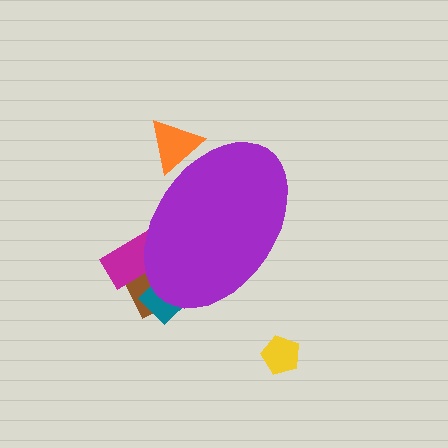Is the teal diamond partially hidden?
Yes, the teal diamond is partially hidden behind the purple ellipse.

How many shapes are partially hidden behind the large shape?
4 shapes are partially hidden.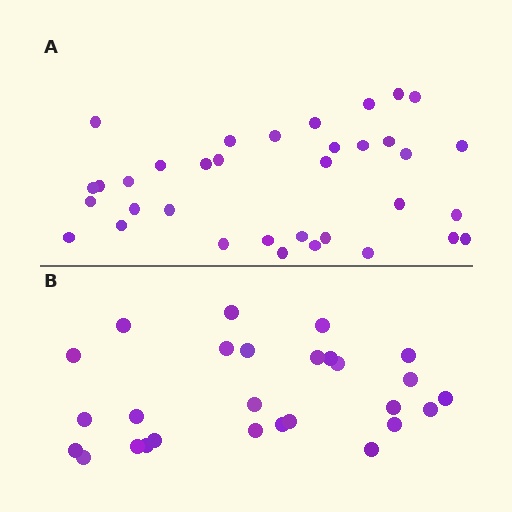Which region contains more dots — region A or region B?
Region A (the top region) has more dots.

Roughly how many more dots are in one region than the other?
Region A has roughly 8 or so more dots than region B.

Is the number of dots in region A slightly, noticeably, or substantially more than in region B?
Region A has noticeably more, but not dramatically so. The ratio is roughly 1.3 to 1.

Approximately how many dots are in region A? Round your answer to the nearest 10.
About 40 dots. (The exact count is 35, which rounds to 40.)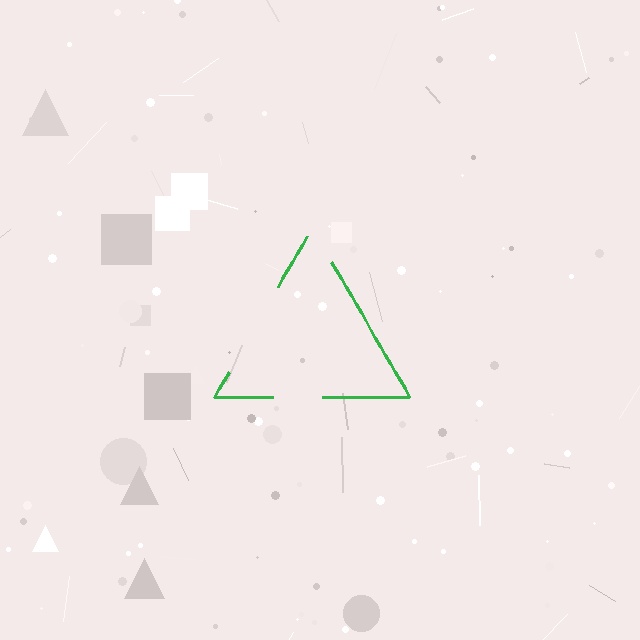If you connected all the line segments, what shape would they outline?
They would outline a triangle.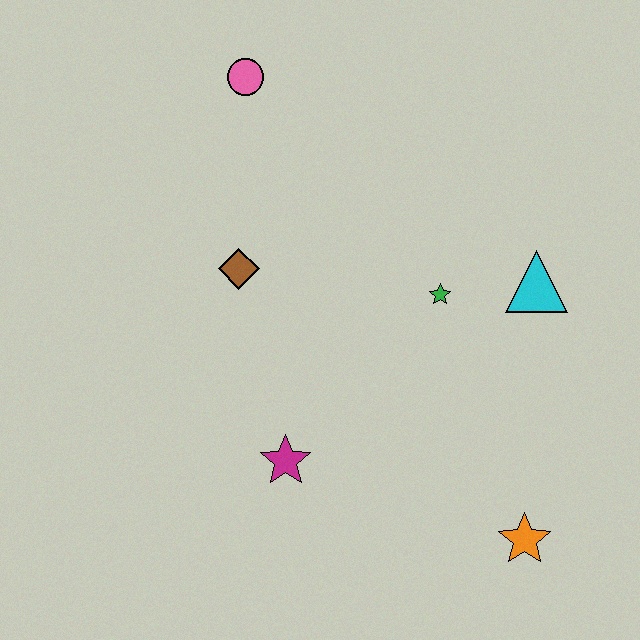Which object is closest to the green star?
The cyan triangle is closest to the green star.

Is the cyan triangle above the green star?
Yes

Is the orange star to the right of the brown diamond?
Yes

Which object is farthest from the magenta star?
The pink circle is farthest from the magenta star.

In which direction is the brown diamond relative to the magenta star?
The brown diamond is above the magenta star.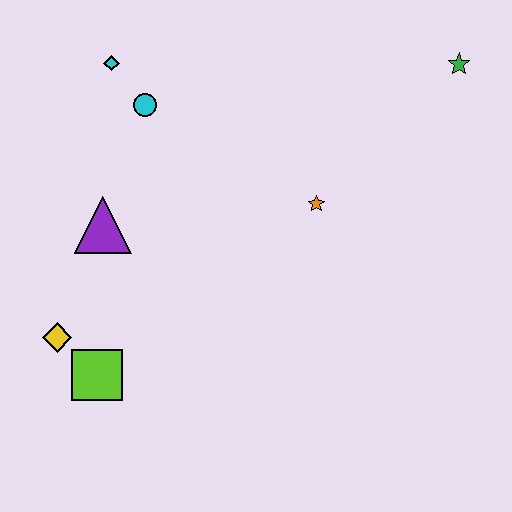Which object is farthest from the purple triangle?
The green star is farthest from the purple triangle.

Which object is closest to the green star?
The orange star is closest to the green star.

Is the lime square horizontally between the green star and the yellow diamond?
Yes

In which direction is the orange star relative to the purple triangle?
The orange star is to the right of the purple triangle.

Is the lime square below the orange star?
Yes